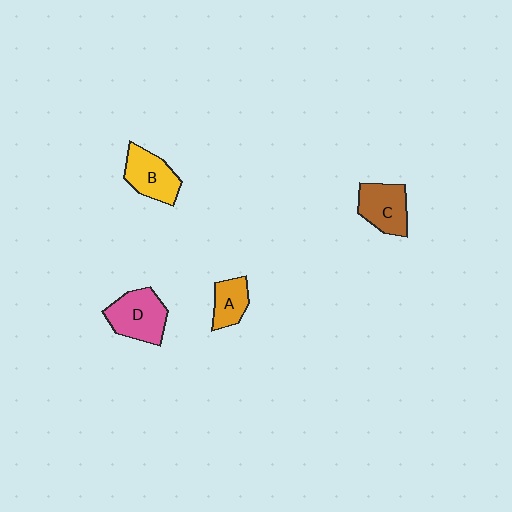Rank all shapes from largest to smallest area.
From largest to smallest: D (pink), C (brown), B (yellow), A (orange).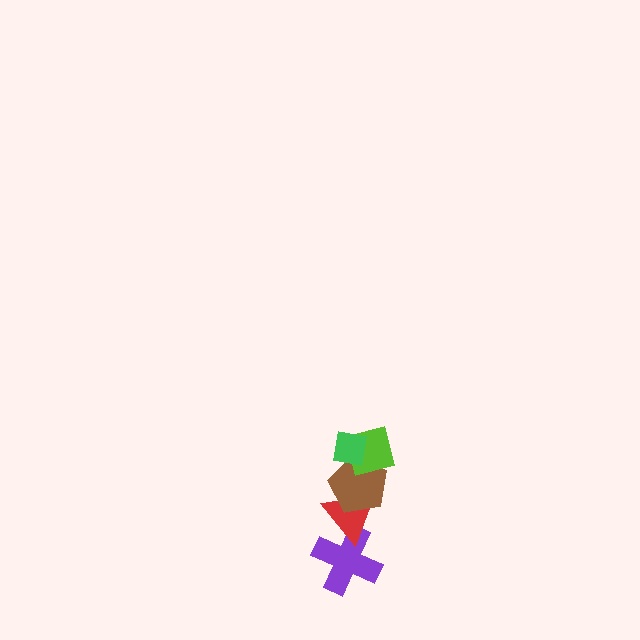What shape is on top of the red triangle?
The brown pentagon is on top of the red triangle.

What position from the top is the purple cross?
The purple cross is 5th from the top.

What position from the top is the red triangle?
The red triangle is 4th from the top.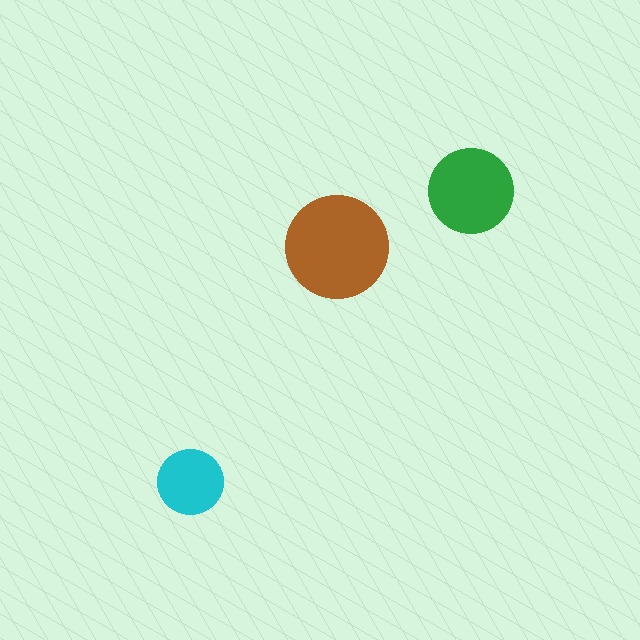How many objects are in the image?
There are 3 objects in the image.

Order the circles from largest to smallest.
the brown one, the green one, the cyan one.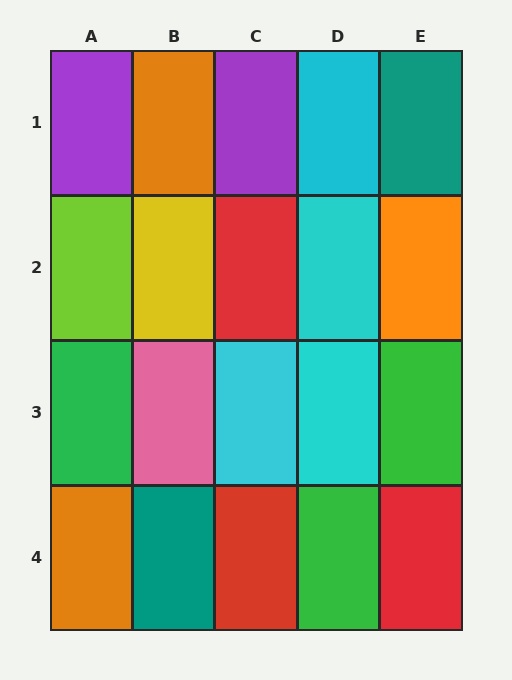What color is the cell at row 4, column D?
Green.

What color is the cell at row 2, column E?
Orange.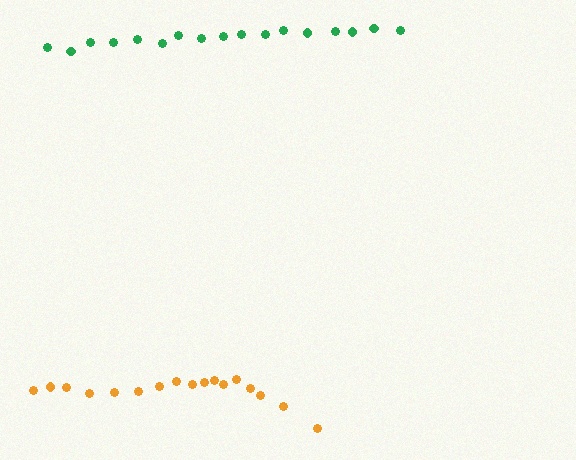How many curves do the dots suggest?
There are 2 distinct paths.